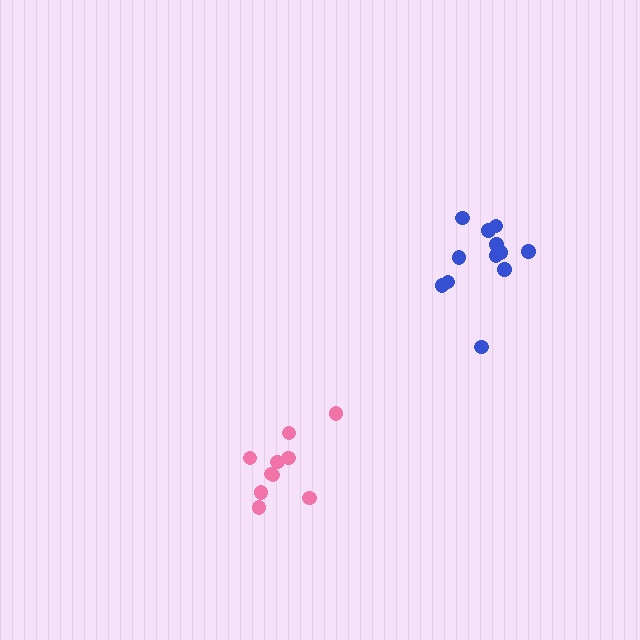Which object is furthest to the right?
The blue cluster is rightmost.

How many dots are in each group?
Group 1: 10 dots, Group 2: 12 dots (22 total).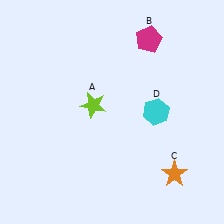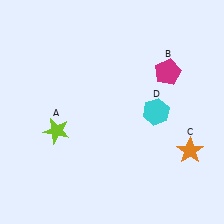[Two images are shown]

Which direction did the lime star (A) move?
The lime star (A) moved left.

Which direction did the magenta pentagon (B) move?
The magenta pentagon (B) moved down.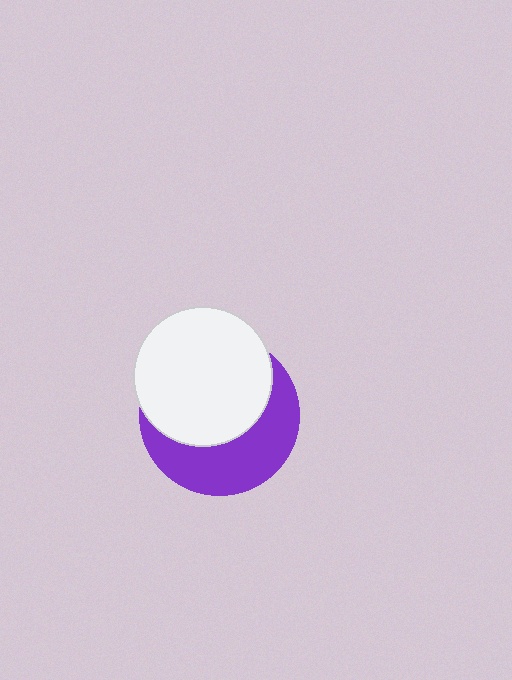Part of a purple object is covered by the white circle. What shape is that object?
It is a circle.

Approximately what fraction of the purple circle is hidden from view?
Roughly 56% of the purple circle is hidden behind the white circle.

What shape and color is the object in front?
The object in front is a white circle.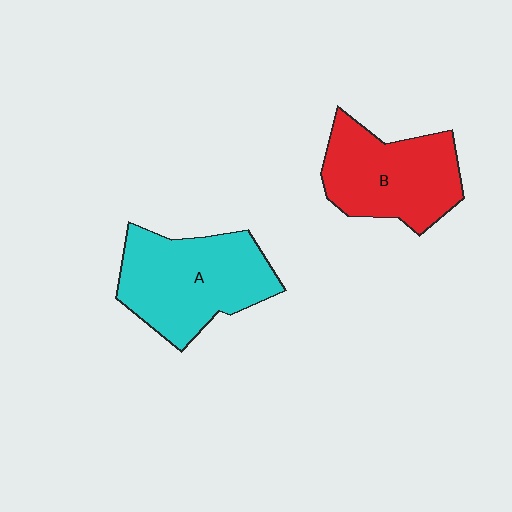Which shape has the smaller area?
Shape B (red).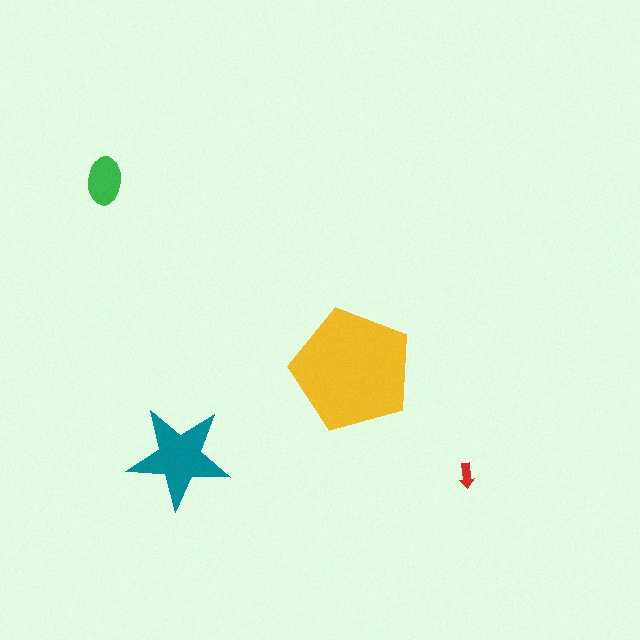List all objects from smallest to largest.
The red arrow, the green ellipse, the teal star, the yellow pentagon.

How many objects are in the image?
There are 4 objects in the image.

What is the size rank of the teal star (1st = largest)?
2nd.